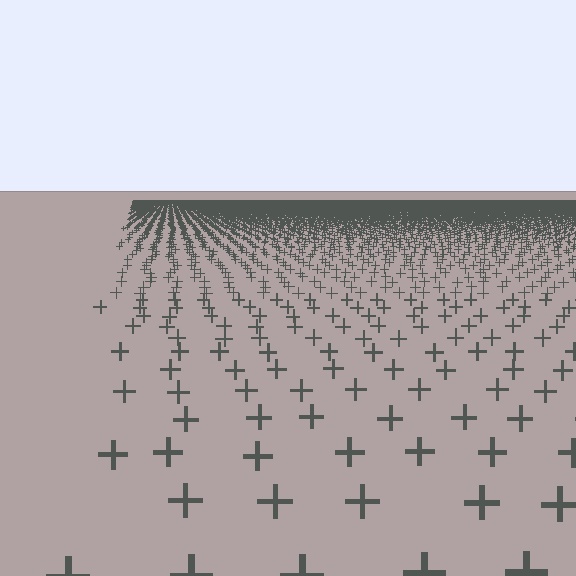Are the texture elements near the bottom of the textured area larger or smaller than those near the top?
Larger. Near the bottom, elements are closer to the viewer and appear at a bigger on-screen size.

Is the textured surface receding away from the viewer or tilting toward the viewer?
The surface is receding away from the viewer. Texture elements get smaller and denser toward the top.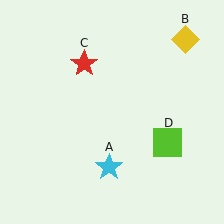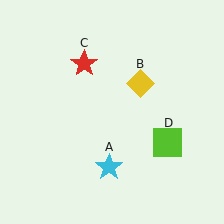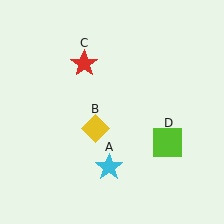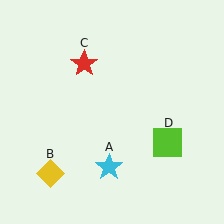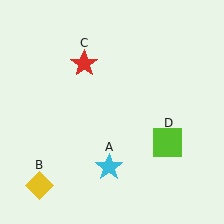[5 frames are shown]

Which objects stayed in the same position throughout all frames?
Cyan star (object A) and red star (object C) and lime square (object D) remained stationary.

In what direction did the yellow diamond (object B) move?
The yellow diamond (object B) moved down and to the left.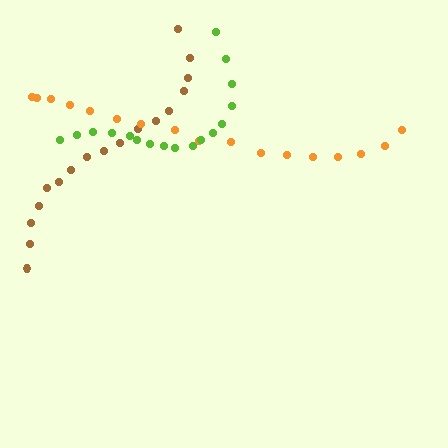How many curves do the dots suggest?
There are 3 distinct paths.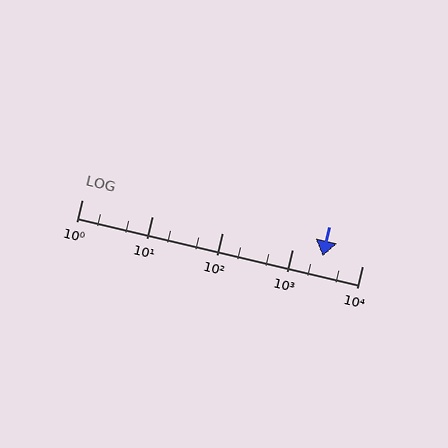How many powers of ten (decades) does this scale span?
The scale spans 4 decades, from 1 to 10000.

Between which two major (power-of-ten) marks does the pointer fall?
The pointer is between 1000 and 10000.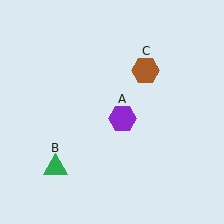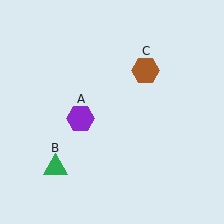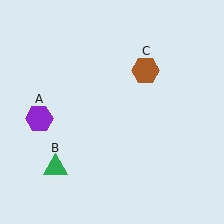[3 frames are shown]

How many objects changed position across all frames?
1 object changed position: purple hexagon (object A).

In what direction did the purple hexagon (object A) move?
The purple hexagon (object A) moved left.